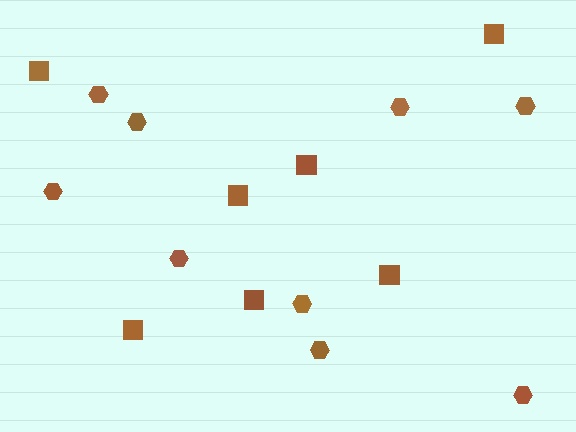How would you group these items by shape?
There are 2 groups: one group of squares (7) and one group of hexagons (9).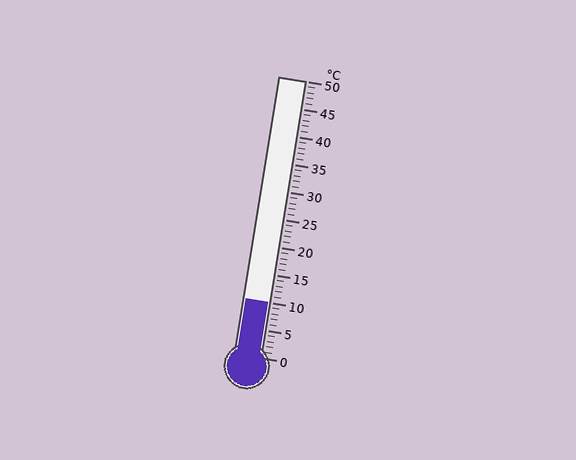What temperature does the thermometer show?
The thermometer shows approximately 10°C.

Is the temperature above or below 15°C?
The temperature is below 15°C.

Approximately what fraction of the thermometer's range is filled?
The thermometer is filled to approximately 20% of its range.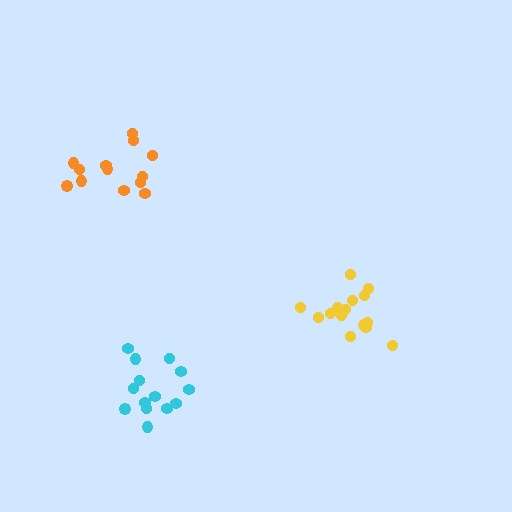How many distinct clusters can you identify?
There are 3 distinct clusters.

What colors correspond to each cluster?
The clusters are colored: cyan, orange, yellow.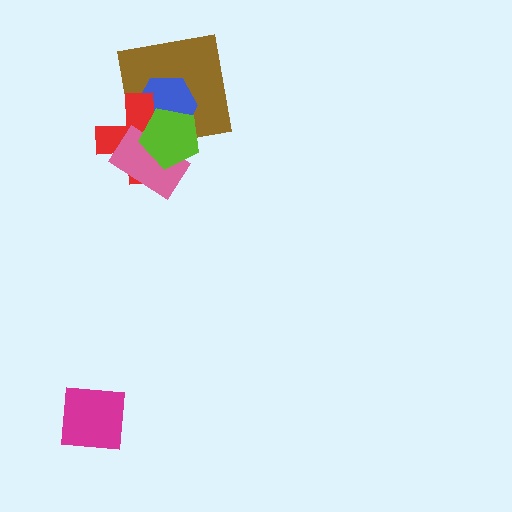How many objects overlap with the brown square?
4 objects overlap with the brown square.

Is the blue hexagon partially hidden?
Yes, it is partially covered by another shape.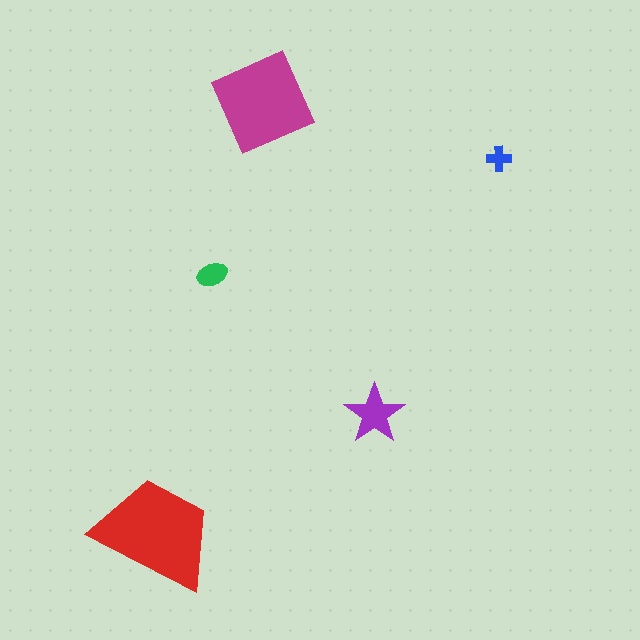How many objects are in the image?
There are 5 objects in the image.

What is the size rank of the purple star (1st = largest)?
3rd.